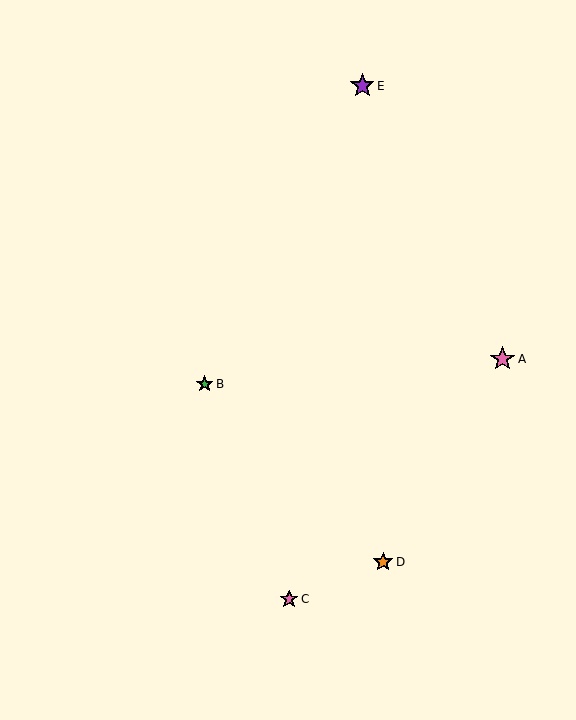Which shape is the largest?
The pink star (labeled A) is the largest.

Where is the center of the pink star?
The center of the pink star is at (503, 359).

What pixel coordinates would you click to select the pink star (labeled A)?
Click at (503, 359) to select the pink star A.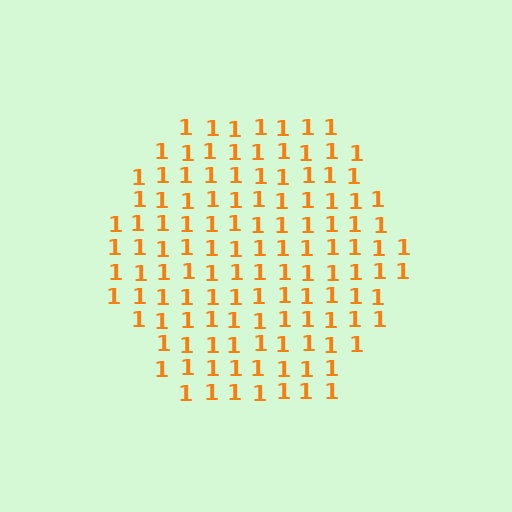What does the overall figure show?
The overall figure shows a hexagon.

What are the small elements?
The small elements are digit 1's.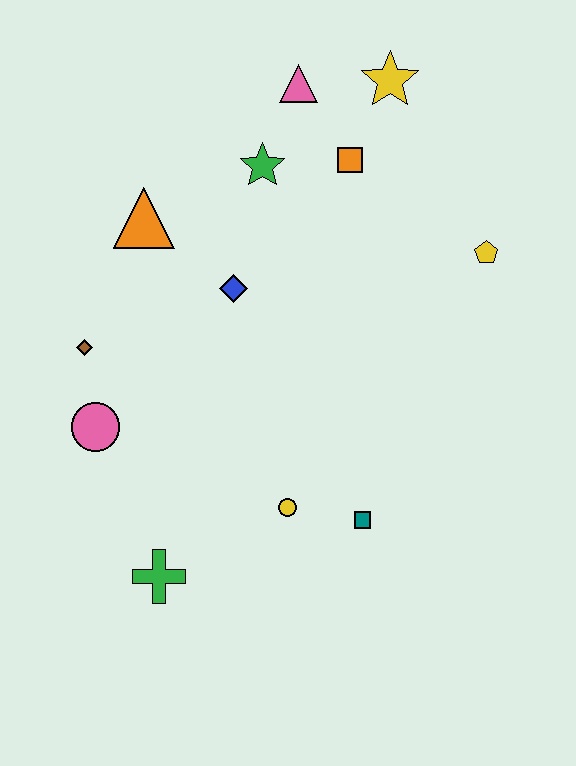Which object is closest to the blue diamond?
The orange triangle is closest to the blue diamond.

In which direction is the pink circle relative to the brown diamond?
The pink circle is below the brown diamond.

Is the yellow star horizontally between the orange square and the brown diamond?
No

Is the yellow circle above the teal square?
Yes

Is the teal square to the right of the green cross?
Yes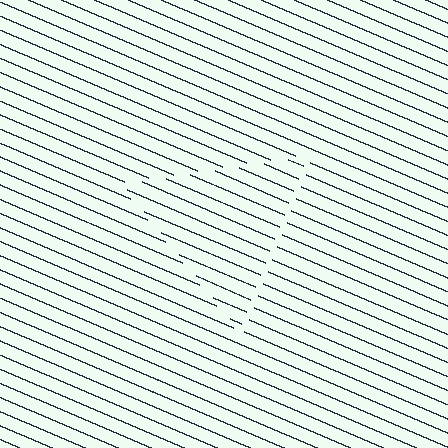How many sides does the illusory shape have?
3 sides — the line-ends trace a triangle.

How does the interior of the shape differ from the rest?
The interior of the shape contains the same grating, shifted by half a period — the contour is defined by the phase discontinuity where line-ends from the inner and outer gratings abut.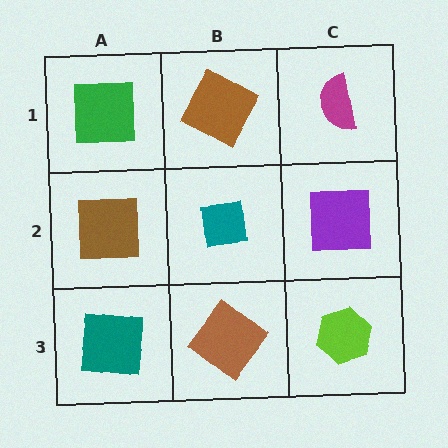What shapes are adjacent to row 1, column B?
A teal square (row 2, column B), a green square (row 1, column A), a magenta semicircle (row 1, column C).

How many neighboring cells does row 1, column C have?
2.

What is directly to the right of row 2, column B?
A purple square.